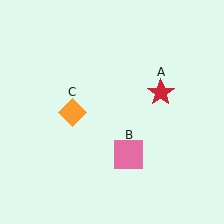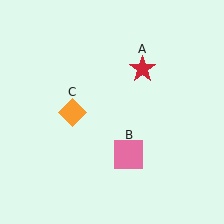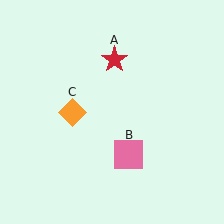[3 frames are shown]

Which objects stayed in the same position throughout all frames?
Pink square (object B) and orange diamond (object C) remained stationary.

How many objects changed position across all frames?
1 object changed position: red star (object A).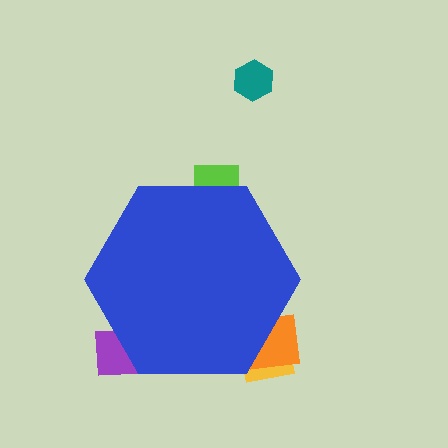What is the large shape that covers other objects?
A blue hexagon.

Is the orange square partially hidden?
Yes, the orange square is partially hidden behind the blue hexagon.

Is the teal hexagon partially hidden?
No, the teal hexagon is fully visible.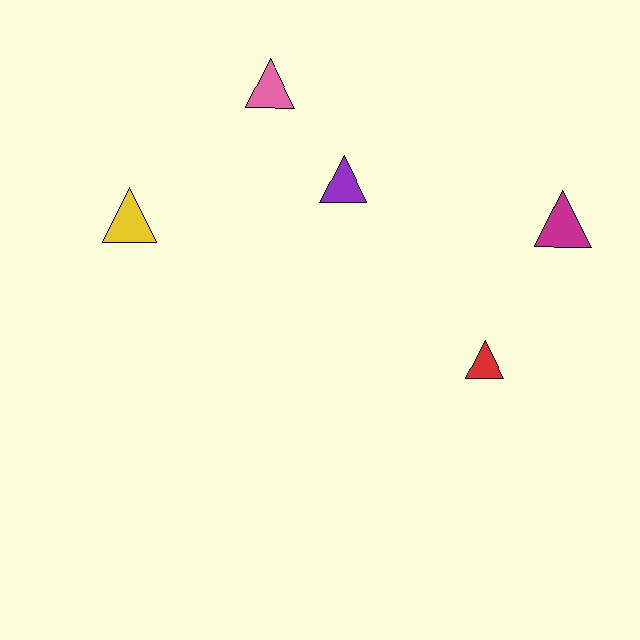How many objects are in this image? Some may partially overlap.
There are 5 objects.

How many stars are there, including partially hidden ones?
There are no stars.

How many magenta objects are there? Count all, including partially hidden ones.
There is 1 magenta object.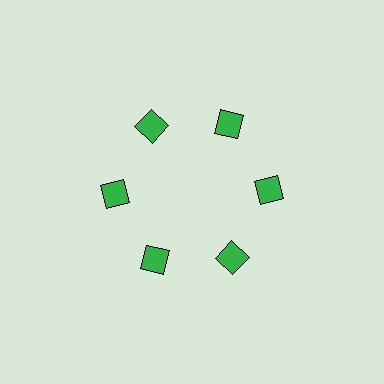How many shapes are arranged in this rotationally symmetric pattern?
There are 6 shapes, arranged in 6 groups of 1.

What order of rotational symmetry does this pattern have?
This pattern has 6-fold rotational symmetry.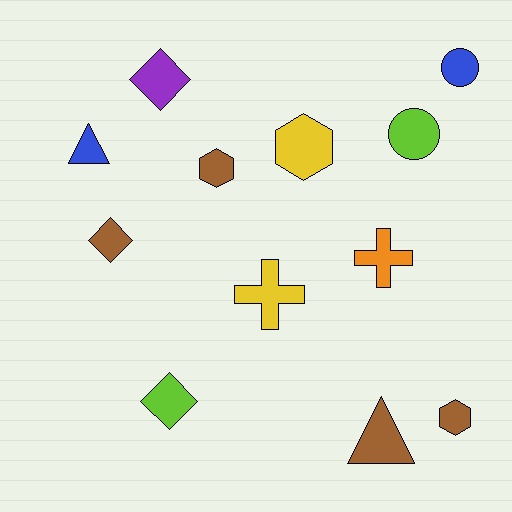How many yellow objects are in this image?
There are 2 yellow objects.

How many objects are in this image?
There are 12 objects.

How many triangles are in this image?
There are 2 triangles.